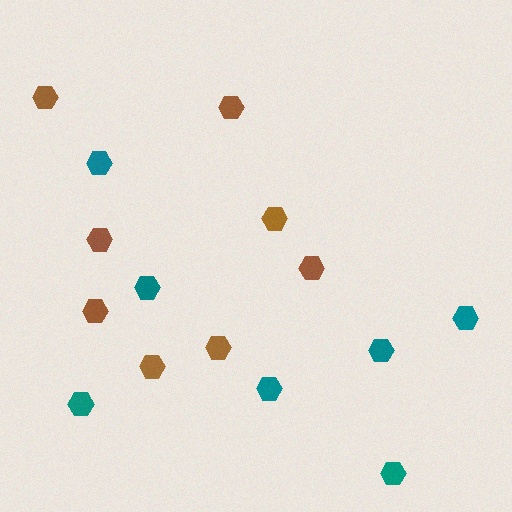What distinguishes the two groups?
There are 2 groups: one group of brown hexagons (8) and one group of teal hexagons (7).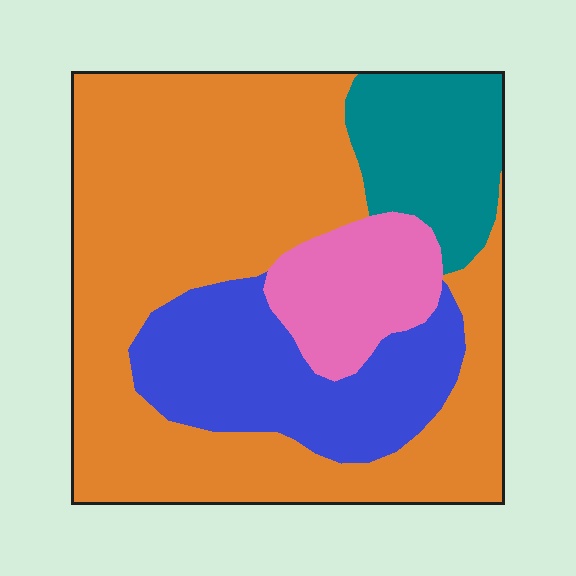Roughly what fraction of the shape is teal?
Teal takes up about one eighth (1/8) of the shape.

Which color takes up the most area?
Orange, at roughly 55%.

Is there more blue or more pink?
Blue.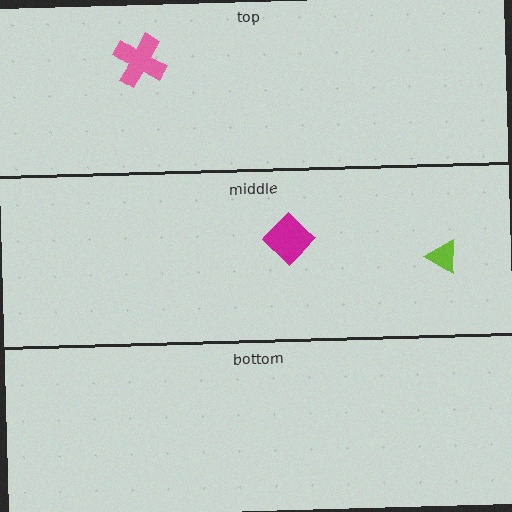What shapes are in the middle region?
The lime triangle, the magenta diamond.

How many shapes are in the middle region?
2.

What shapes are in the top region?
The pink cross.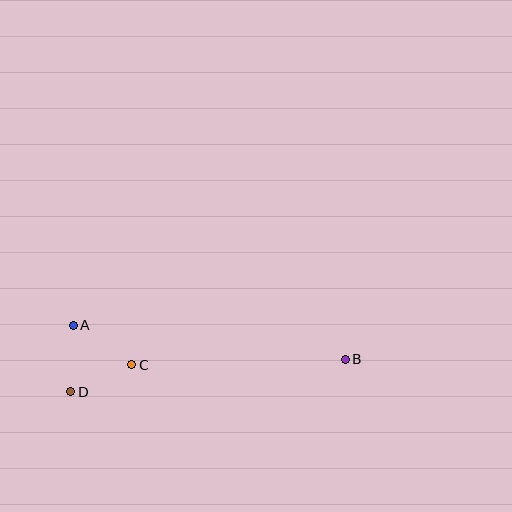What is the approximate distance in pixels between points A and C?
The distance between A and C is approximately 71 pixels.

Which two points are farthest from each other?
Points B and D are farthest from each other.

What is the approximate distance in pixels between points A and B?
The distance between A and B is approximately 274 pixels.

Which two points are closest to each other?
Points A and D are closest to each other.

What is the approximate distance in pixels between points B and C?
The distance between B and C is approximately 214 pixels.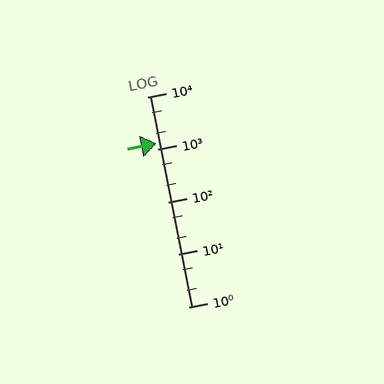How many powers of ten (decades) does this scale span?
The scale spans 4 decades, from 1 to 10000.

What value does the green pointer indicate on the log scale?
The pointer indicates approximately 1300.